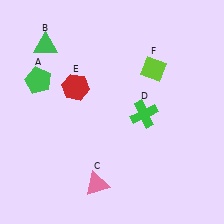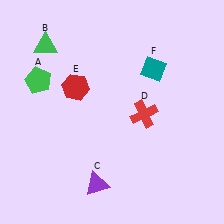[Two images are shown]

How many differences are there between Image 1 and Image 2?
There are 3 differences between the two images.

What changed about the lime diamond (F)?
In Image 1, F is lime. In Image 2, it changed to teal.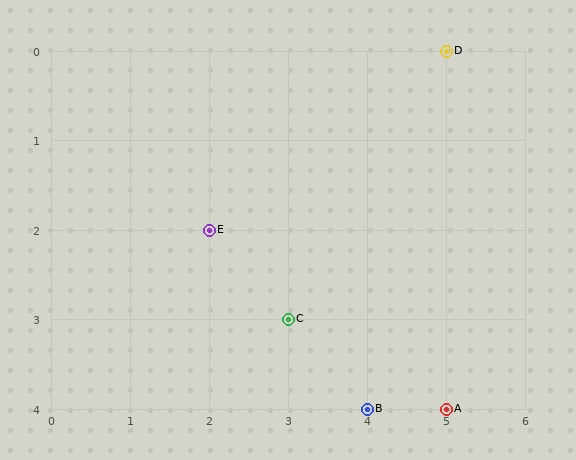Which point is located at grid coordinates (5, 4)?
Point A is at (5, 4).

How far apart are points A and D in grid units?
Points A and D are 4 rows apart.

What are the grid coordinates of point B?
Point B is at grid coordinates (4, 4).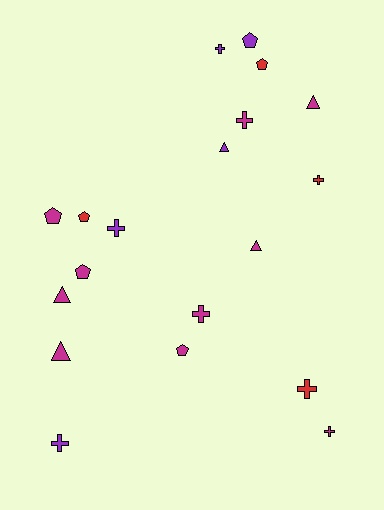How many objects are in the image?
There are 19 objects.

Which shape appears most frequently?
Cross, with 8 objects.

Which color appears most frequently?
Magenta, with 10 objects.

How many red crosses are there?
There are 2 red crosses.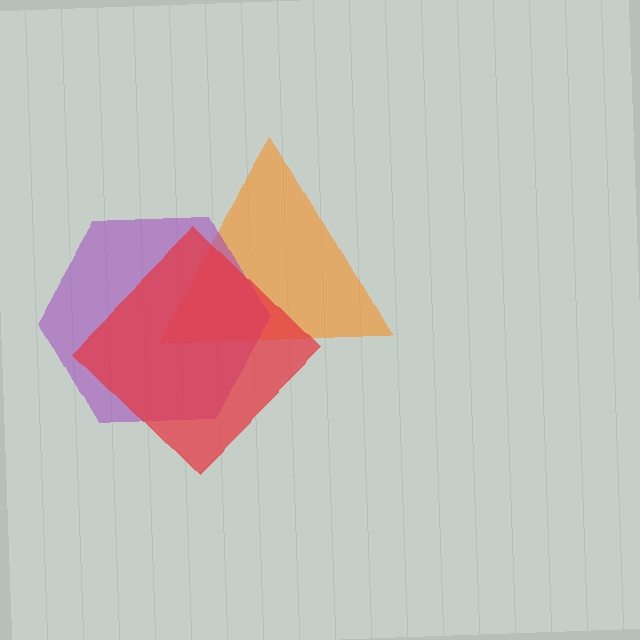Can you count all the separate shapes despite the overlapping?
Yes, there are 3 separate shapes.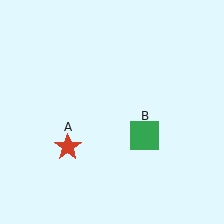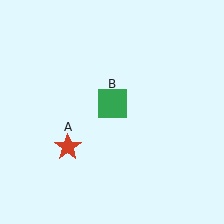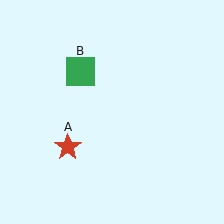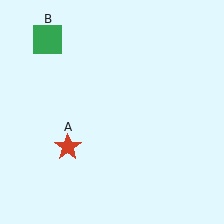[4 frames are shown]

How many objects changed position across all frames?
1 object changed position: green square (object B).